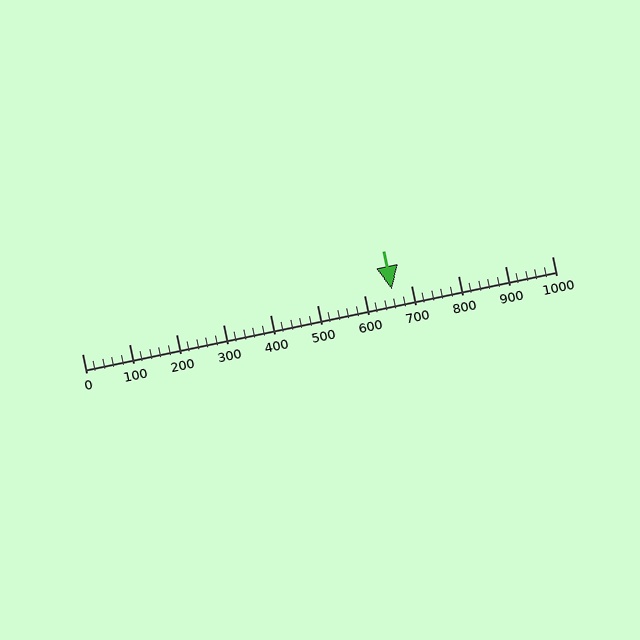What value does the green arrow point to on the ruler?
The green arrow points to approximately 660.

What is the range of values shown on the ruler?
The ruler shows values from 0 to 1000.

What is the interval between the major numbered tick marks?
The major tick marks are spaced 100 units apart.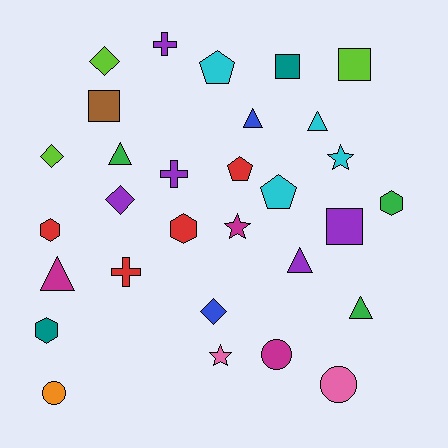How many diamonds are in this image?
There are 4 diamonds.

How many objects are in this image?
There are 30 objects.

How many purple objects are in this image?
There are 5 purple objects.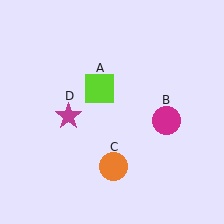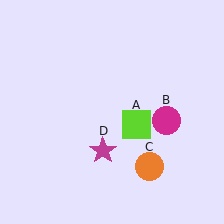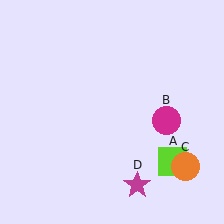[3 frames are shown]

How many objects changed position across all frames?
3 objects changed position: lime square (object A), orange circle (object C), magenta star (object D).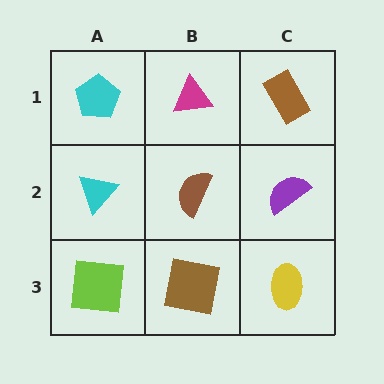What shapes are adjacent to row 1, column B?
A brown semicircle (row 2, column B), a cyan pentagon (row 1, column A), a brown rectangle (row 1, column C).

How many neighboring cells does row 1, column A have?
2.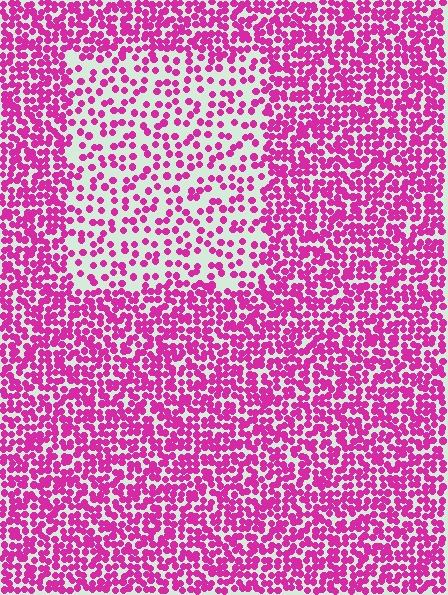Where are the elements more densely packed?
The elements are more densely packed outside the rectangle boundary.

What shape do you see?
I see a rectangle.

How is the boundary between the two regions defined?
The boundary is defined by a change in element density (approximately 2.1x ratio). All elements are the same color, size, and shape.